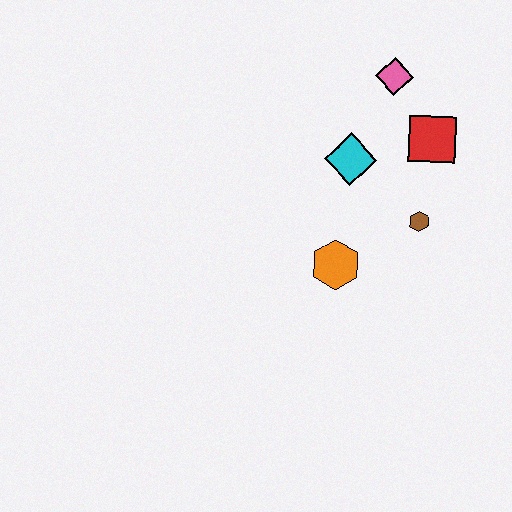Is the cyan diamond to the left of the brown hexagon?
Yes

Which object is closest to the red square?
The pink diamond is closest to the red square.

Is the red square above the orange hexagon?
Yes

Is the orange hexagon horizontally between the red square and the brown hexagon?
No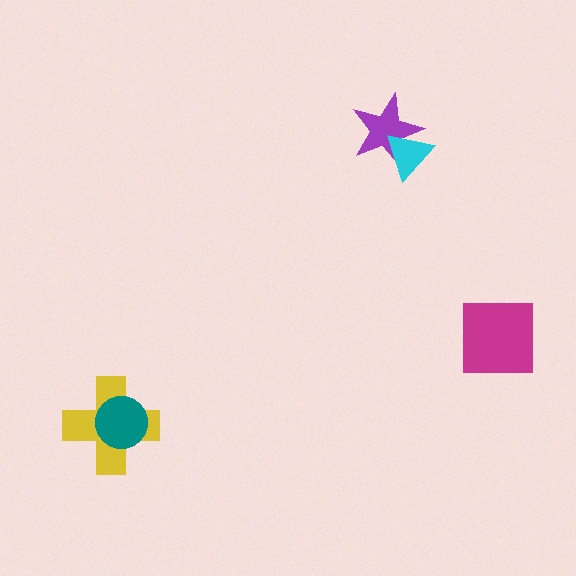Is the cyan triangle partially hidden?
No, no other shape covers it.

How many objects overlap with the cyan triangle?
1 object overlaps with the cyan triangle.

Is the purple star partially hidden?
Yes, it is partially covered by another shape.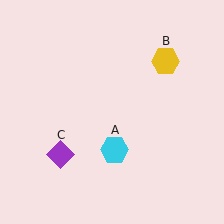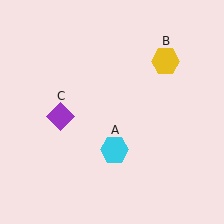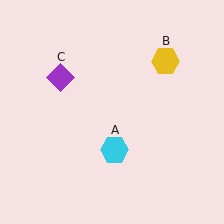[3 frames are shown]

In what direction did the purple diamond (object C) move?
The purple diamond (object C) moved up.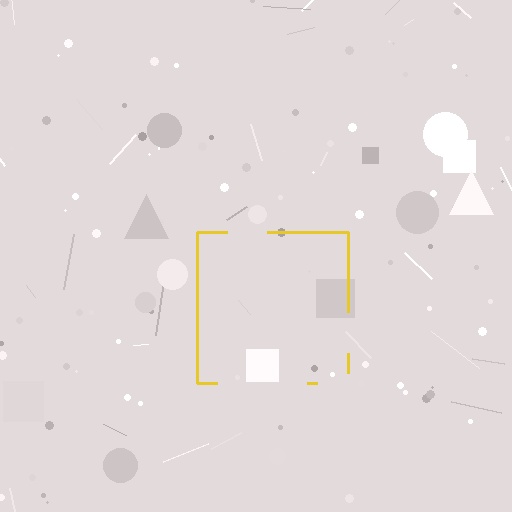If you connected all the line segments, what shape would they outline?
They would outline a square.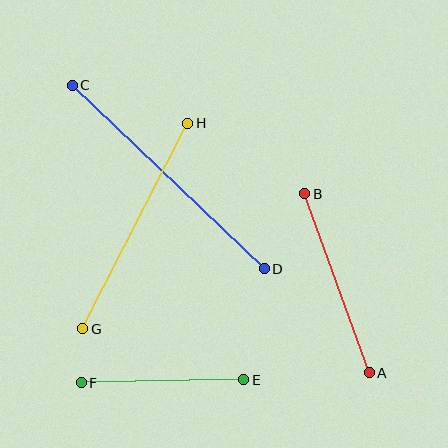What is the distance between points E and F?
The distance is approximately 162 pixels.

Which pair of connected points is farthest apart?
Points C and D are farthest apart.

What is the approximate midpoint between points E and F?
The midpoint is at approximately (163, 381) pixels.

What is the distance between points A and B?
The distance is approximately 190 pixels.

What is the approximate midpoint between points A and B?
The midpoint is at approximately (337, 283) pixels.